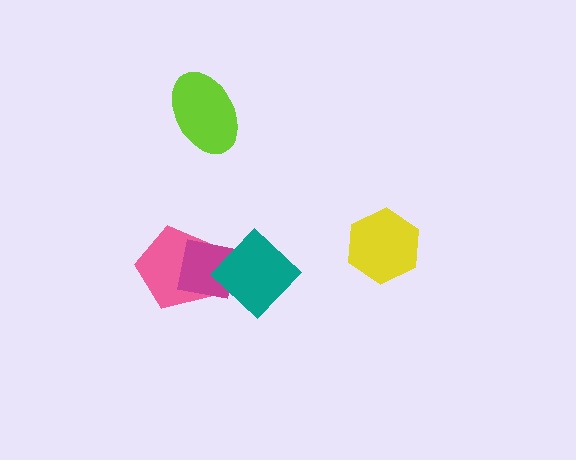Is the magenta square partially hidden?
Yes, it is partially covered by another shape.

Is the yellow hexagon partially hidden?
No, no other shape covers it.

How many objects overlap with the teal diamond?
2 objects overlap with the teal diamond.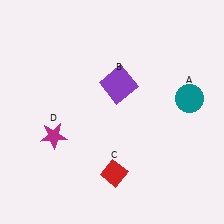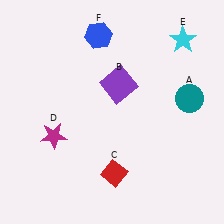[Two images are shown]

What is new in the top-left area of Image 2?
A blue hexagon (F) was added in the top-left area of Image 2.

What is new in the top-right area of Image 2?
A cyan star (E) was added in the top-right area of Image 2.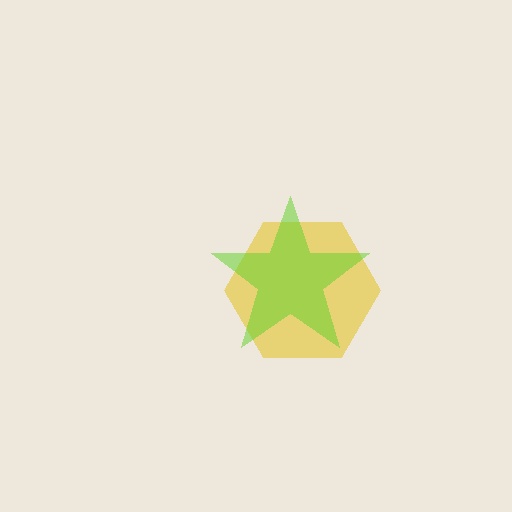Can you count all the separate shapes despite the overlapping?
Yes, there are 2 separate shapes.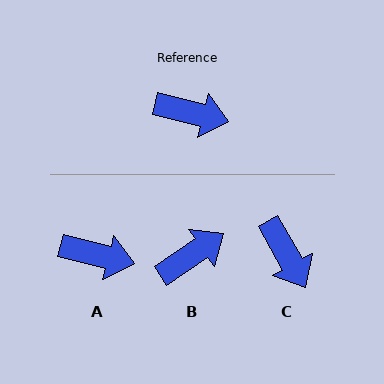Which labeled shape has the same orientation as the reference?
A.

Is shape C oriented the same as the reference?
No, it is off by about 47 degrees.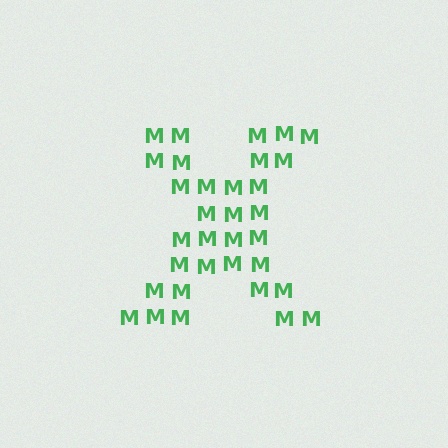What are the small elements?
The small elements are letter M's.